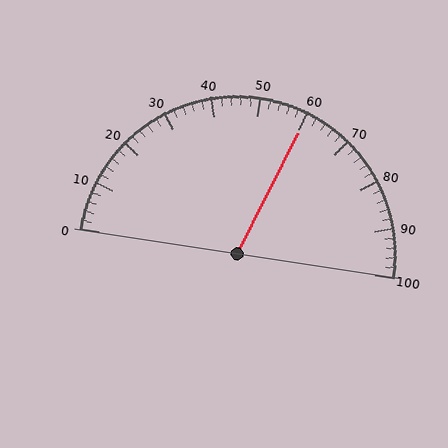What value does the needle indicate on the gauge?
The needle indicates approximately 60.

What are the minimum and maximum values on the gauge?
The gauge ranges from 0 to 100.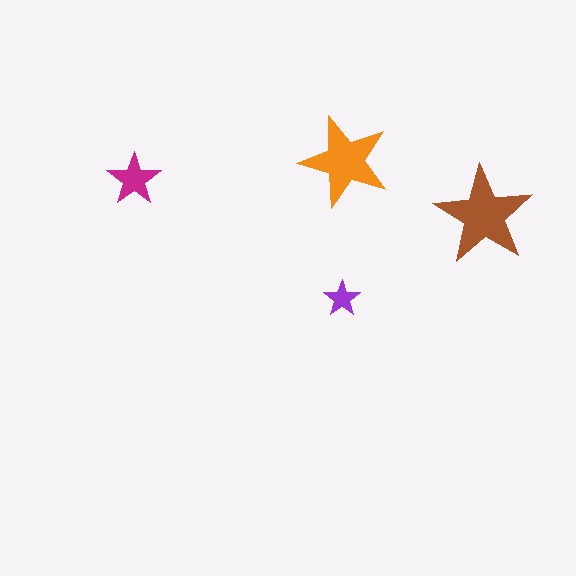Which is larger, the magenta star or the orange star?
The orange one.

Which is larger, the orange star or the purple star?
The orange one.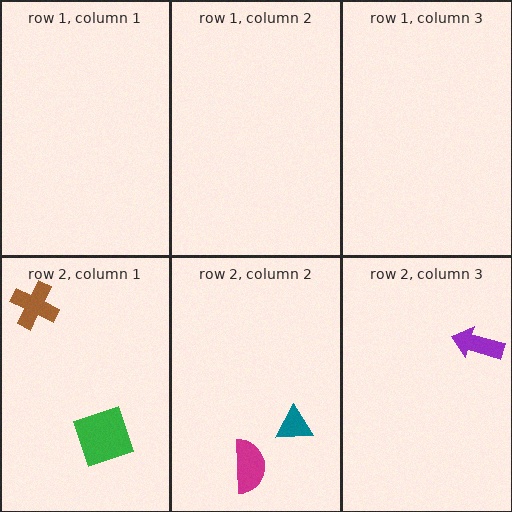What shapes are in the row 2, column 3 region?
The purple arrow.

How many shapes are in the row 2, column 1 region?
2.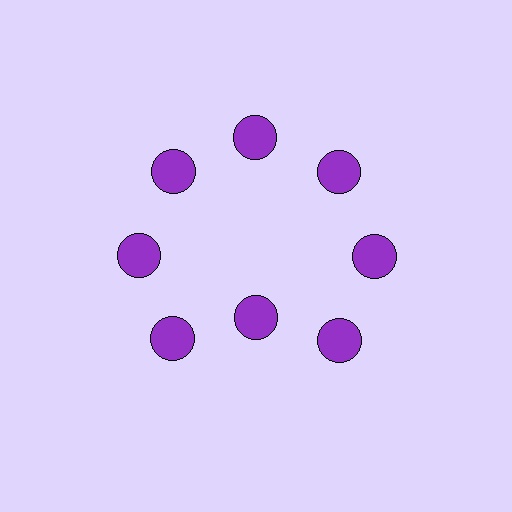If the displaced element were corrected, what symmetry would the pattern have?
It would have 8-fold rotational symmetry — the pattern would map onto itself every 45 degrees.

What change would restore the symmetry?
The symmetry would be restored by moving it outward, back onto the ring so that all 8 circles sit at equal angles and equal distance from the center.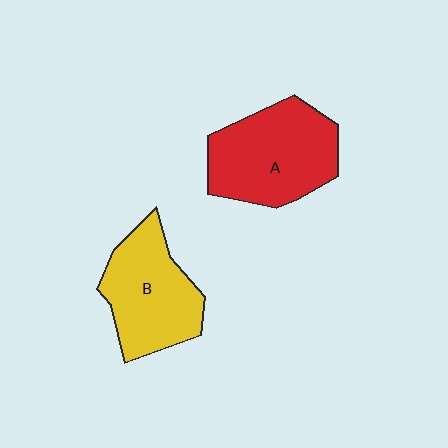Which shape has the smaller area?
Shape B (yellow).